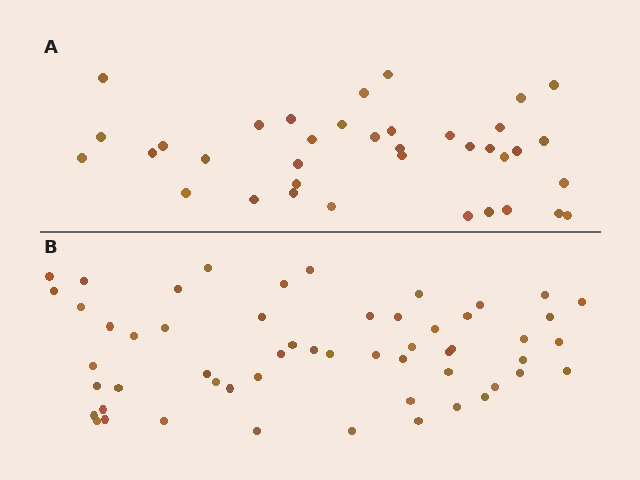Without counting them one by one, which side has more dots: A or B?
Region B (the bottom region) has more dots.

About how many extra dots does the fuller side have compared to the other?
Region B has approximately 20 more dots than region A.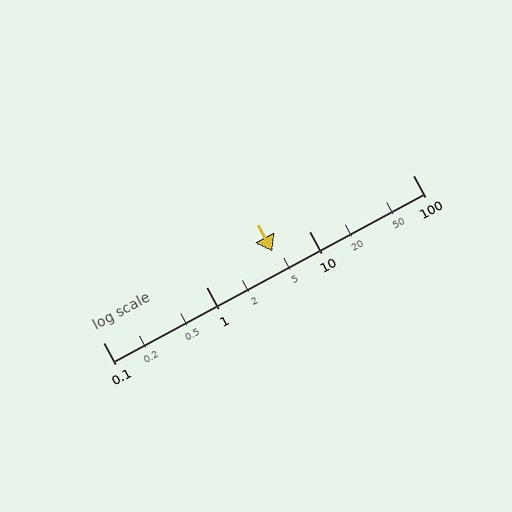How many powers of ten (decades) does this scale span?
The scale spans 3 decades, from 0.1 to 100.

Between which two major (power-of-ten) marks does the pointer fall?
The pointer is between 1 and 10.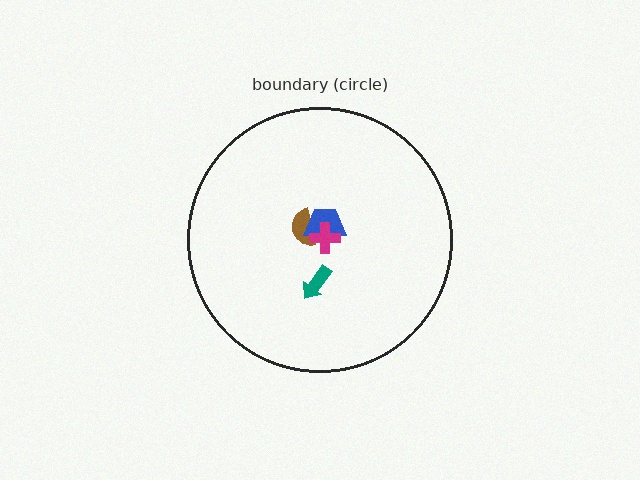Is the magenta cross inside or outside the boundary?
Inside.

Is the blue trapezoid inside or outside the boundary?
Inside.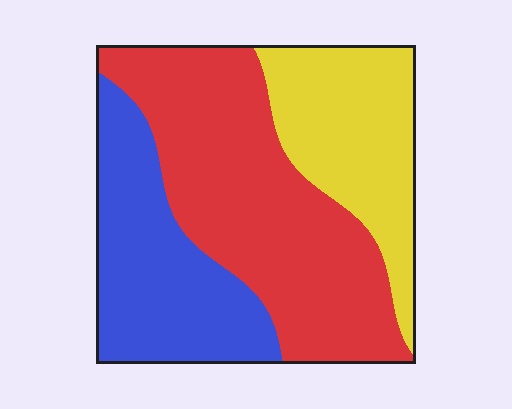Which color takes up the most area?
Red, at roughly 45%.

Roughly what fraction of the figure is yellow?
Yellow takes up between a quarter and a half of the figure.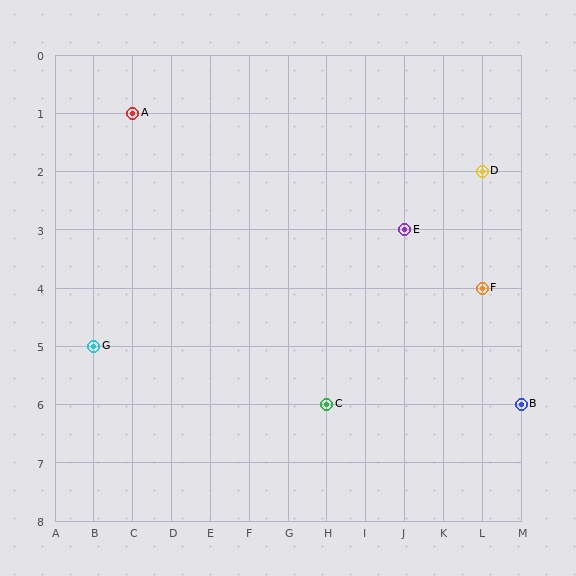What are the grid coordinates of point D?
Point D is at grid coordinates (L, 2).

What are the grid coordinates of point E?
Point E is at grid coordinates (J, 3).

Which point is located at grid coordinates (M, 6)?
Point B is at (M, 6).